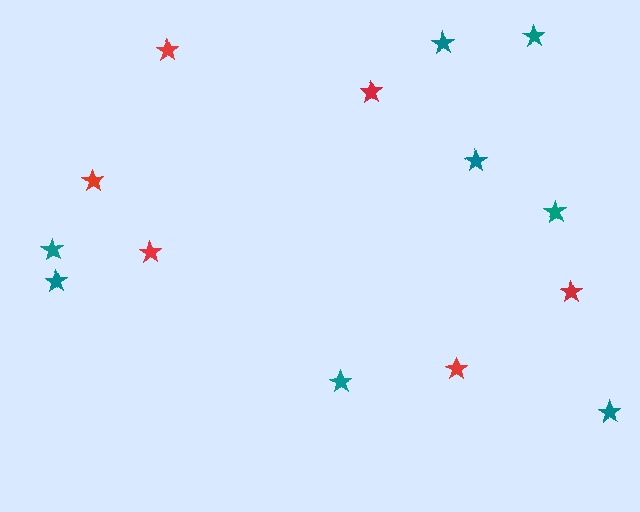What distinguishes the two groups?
There are 2 groups: one group of red stars (6) and one group of teal stars (8).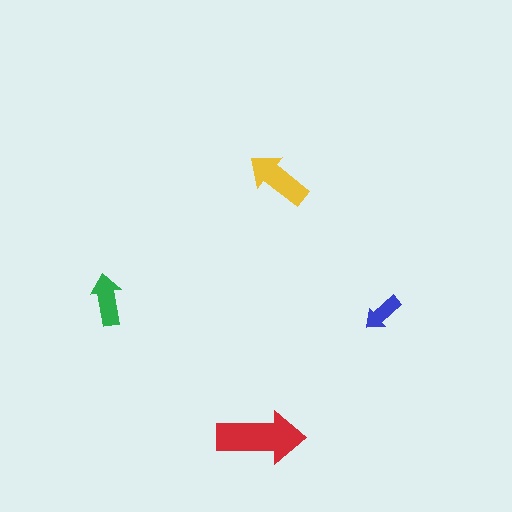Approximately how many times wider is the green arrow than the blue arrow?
About 1.5 times wider.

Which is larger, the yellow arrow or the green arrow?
The yellow one.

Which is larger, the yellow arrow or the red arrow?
The red one.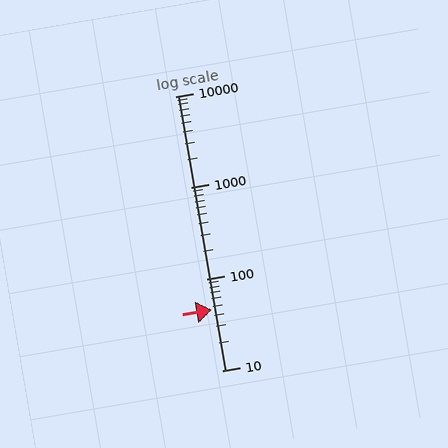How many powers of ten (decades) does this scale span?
The scale spans 3 decades, from 10 to 10000.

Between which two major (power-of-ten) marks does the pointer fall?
The pointer is between 10 and 100.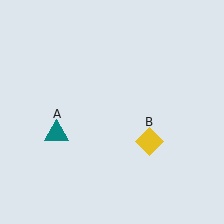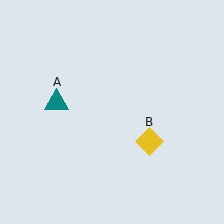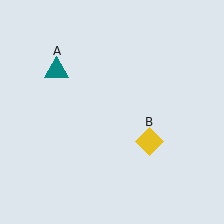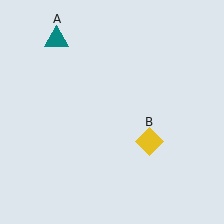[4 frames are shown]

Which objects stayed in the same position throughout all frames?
Yellow diamond (object B) remained stationary.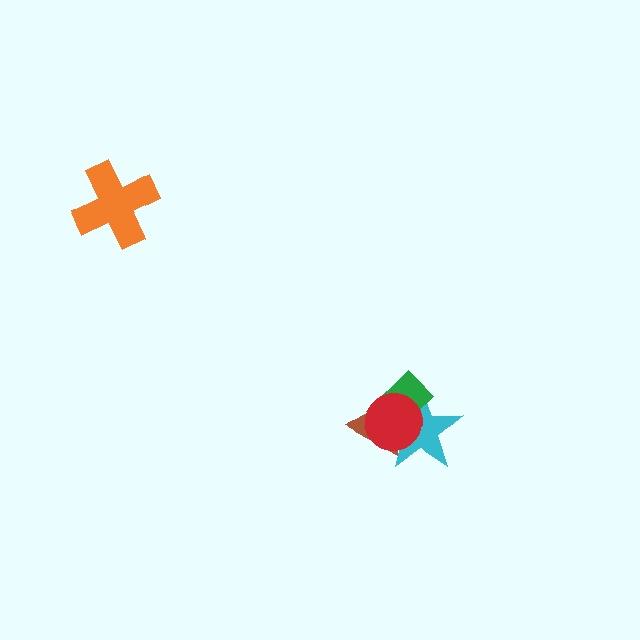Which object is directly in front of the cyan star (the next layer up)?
The green rectangle is directly in front of the cyan star.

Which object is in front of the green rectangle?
The red circle is in front of the green rectangle.